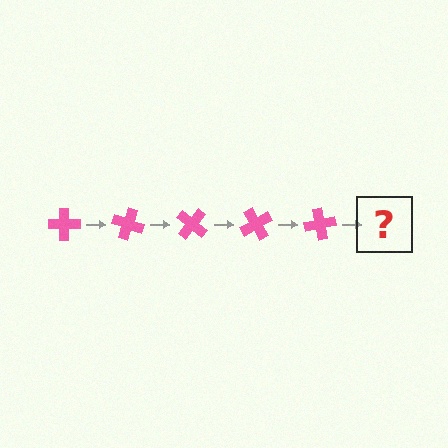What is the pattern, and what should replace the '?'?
The pattern is that the cross rotates 20 degrees each step. The '?' should be a pink cross rotated 100 degrees.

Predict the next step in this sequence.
The next step is a pink cross rotated 100 degrees.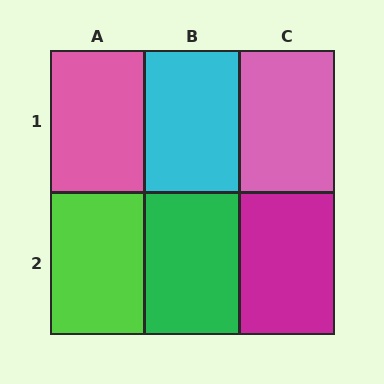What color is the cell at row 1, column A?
Pink.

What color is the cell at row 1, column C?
Pink.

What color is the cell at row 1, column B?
Cyan.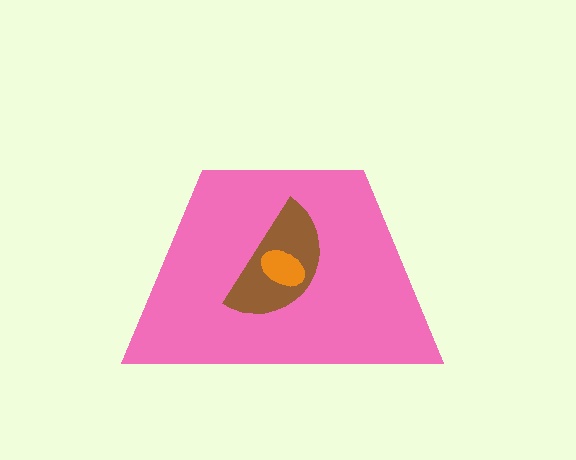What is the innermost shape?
The orange ellipse.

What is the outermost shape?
The pink trapezoid.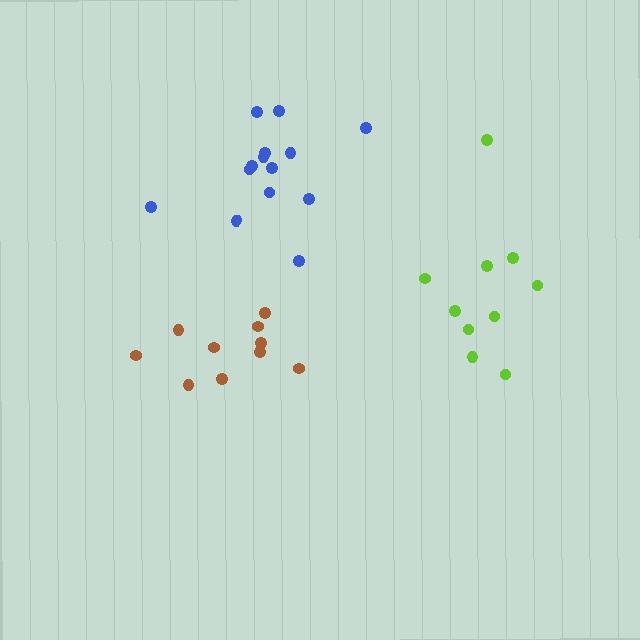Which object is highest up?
The blue cluster is topmost.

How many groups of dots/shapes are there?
There are 3 groups.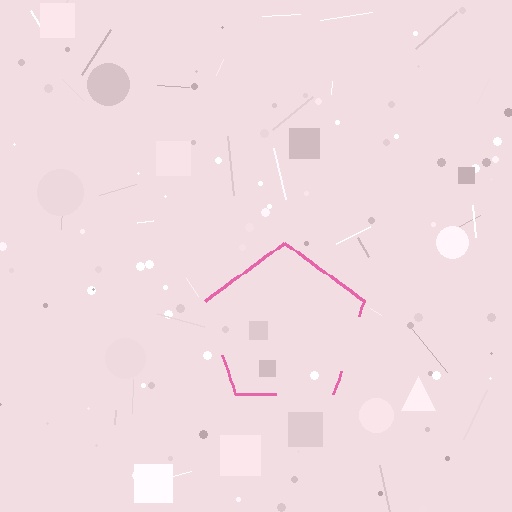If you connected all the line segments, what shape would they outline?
They would outline a pentagon.